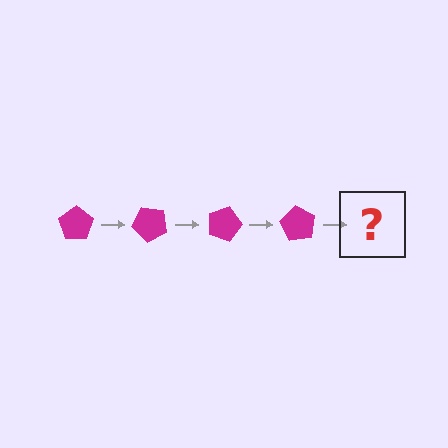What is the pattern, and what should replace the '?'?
The pattern is that the pentagon rotates 45 degrees each step. The '?' should be a magenta pentagon rotated 180 degrees.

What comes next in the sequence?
The next element should be a magenta pentagon rotated 180 degrees.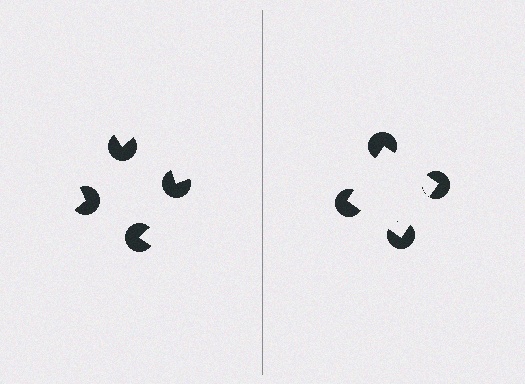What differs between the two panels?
The pac-man discs are positioned identically on both sides; only the wedge orientations differ. On the right they align to a square; on the left they are misaligned.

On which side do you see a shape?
An illusory square appears on the right side. On the left side the wedge cuts are rotated, so no coherent shape forms.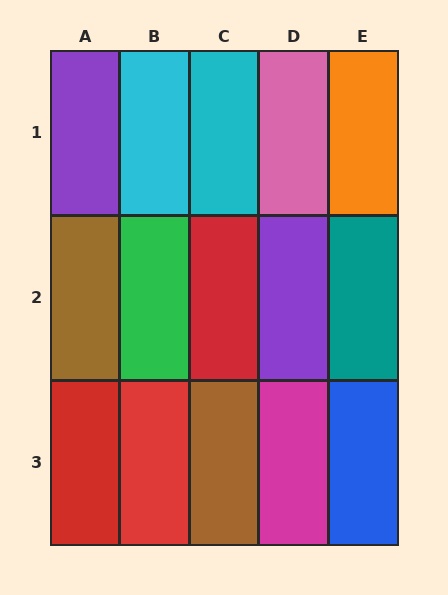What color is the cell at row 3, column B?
Red.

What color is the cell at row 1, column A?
Purple.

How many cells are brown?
2 cells are brown.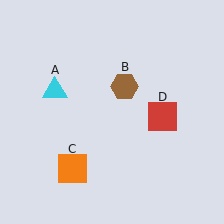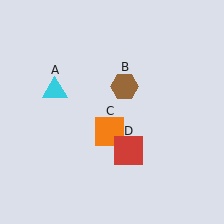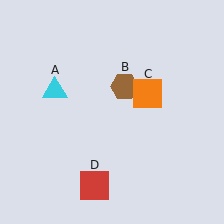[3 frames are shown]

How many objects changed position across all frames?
2 objects changed position: orange square (object C), red square (object D).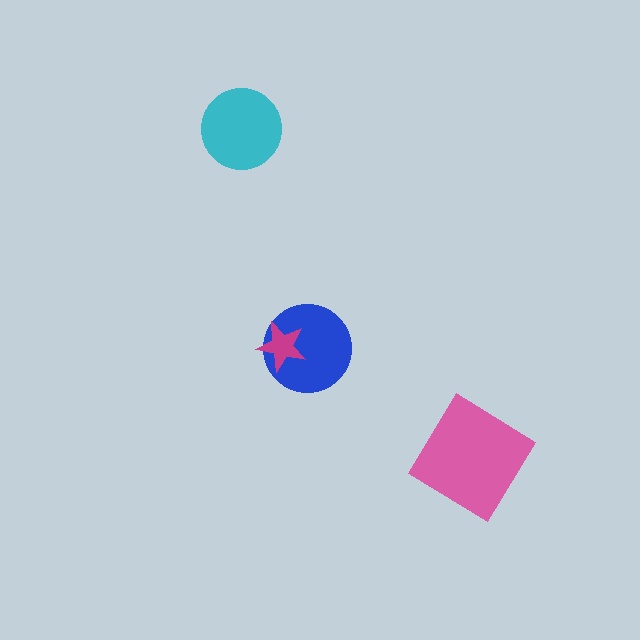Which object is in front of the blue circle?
The magenta star is in front of the blue circle.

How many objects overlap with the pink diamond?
0 objects overlap with the pink diamond.